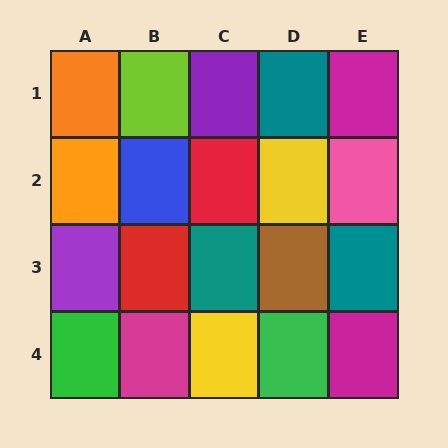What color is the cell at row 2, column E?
Pink.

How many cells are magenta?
3 cells are magenta.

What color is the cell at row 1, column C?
Purple.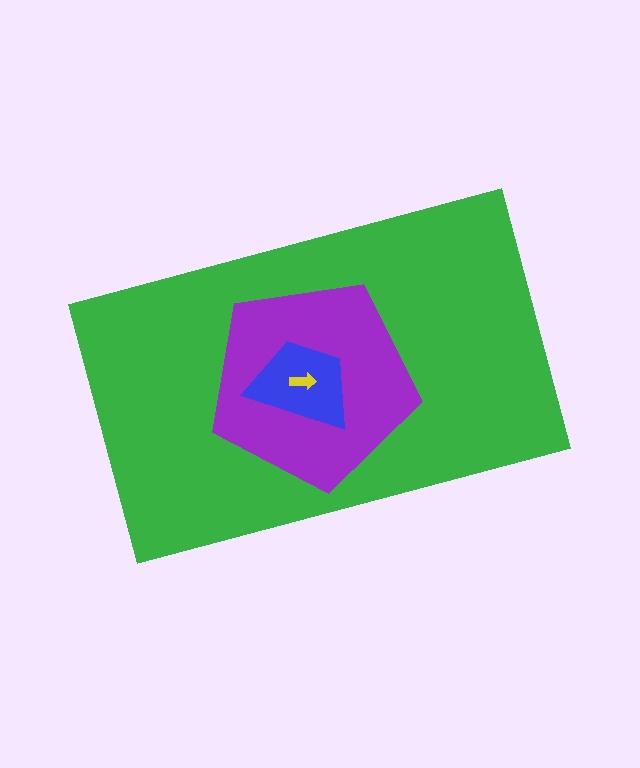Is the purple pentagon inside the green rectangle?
Yes.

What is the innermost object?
The yellow arrow.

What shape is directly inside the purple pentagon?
The blue trapezoid.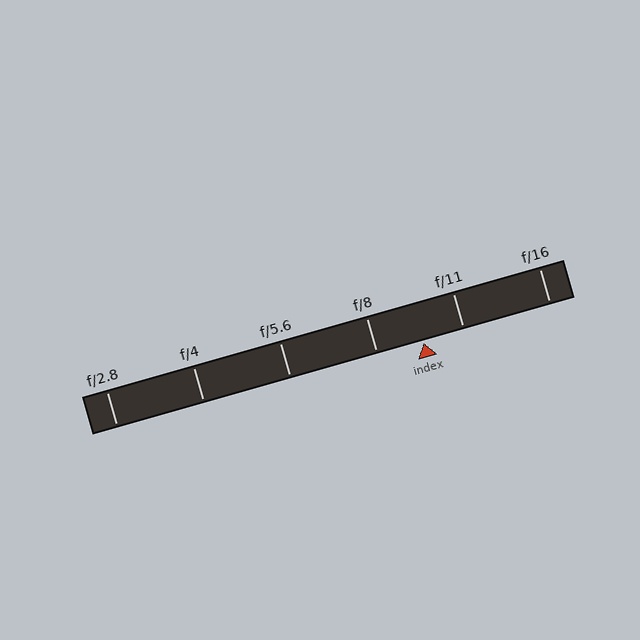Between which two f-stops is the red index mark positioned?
The index mark is between f/8 and f/11.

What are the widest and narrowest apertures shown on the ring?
The widest aperture shown is f/2.8 and the narrowest is f/16.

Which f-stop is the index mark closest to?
The index mark is closest to f/11.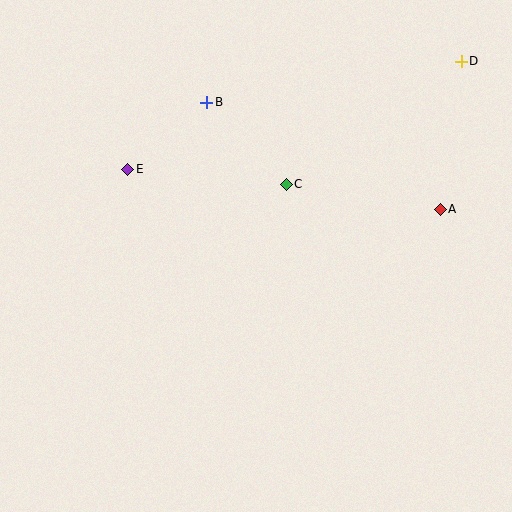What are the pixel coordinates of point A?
Point A is at (440, 209).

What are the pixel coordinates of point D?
Point D is at (461, 61).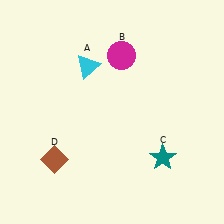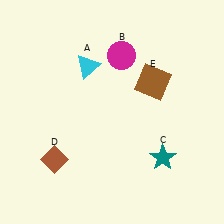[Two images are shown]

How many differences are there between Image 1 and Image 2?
There is 1 difference between the two images.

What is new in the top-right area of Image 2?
A brown square (E) was added in the top-right area of Image 2.